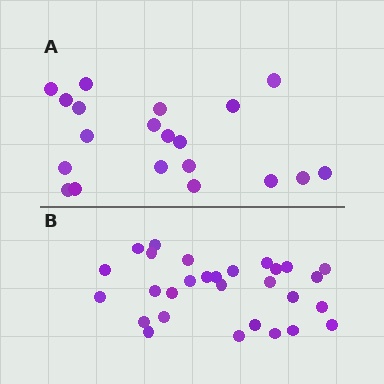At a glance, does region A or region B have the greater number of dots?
Region B (the bottom region) has more dots.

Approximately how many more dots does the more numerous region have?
Region B has roughly 8 or so more dots than region A.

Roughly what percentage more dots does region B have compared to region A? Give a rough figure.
About 45% more.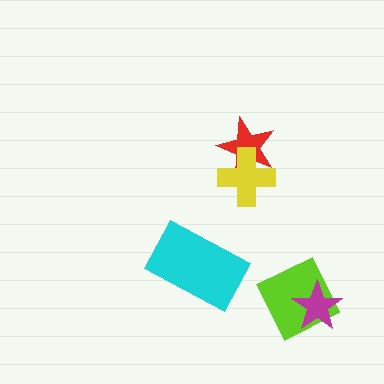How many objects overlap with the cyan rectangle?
0 objects overlap with the cyan rectangle.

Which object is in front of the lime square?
The magenta star is in front of the lime square.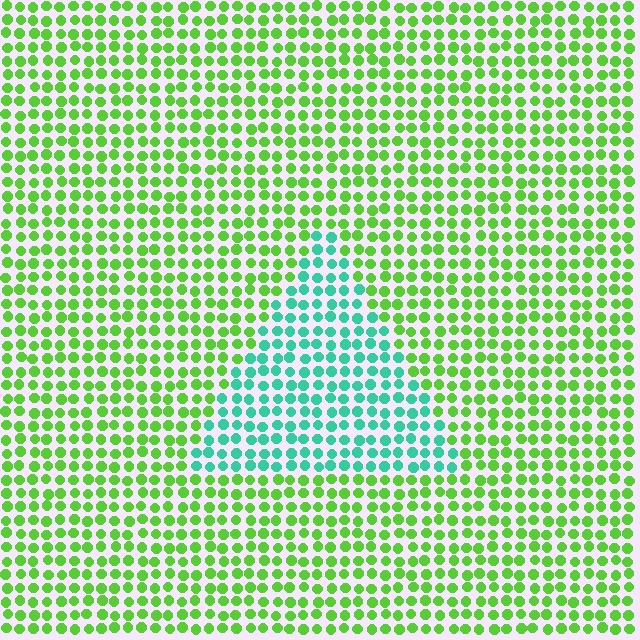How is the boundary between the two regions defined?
The boundary is defined purely by a slight shift in hue (about 56 degrees). Spacing, size, and orientation are identical on both sides.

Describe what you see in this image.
The image is filled with small lime elements in a uniform arrangement. A triangle-shaped region is visible where the elements are tinted to a slightly different hue, forming a subtle color boundary.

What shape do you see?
I see a triangle.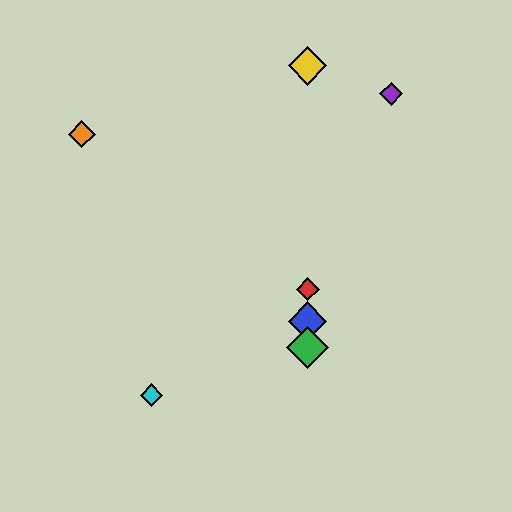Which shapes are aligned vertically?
The red diamond, the blue diamond, the green diamond, the yellow diamond are aligned vertically.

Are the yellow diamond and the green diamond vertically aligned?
Yes, both are at x≈308.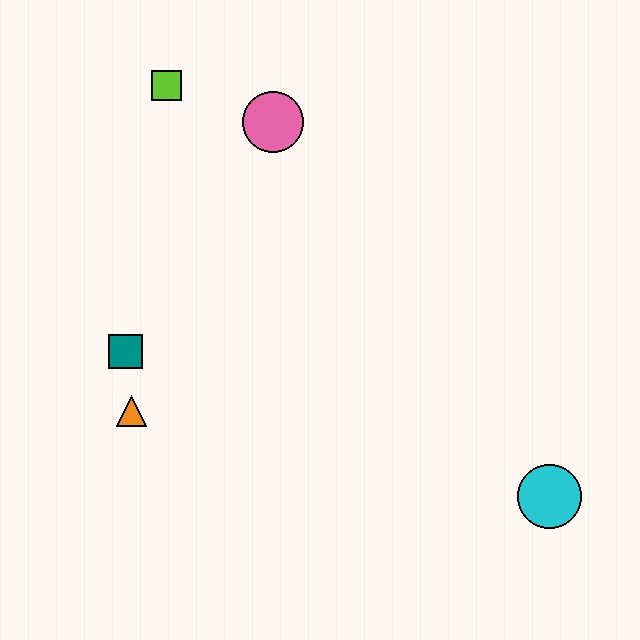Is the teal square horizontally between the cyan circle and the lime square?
No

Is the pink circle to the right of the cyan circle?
No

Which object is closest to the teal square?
The orange triangle is closest to the teal square.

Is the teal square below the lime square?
Yes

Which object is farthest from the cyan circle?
The lime square is farthest from the cyan circle.